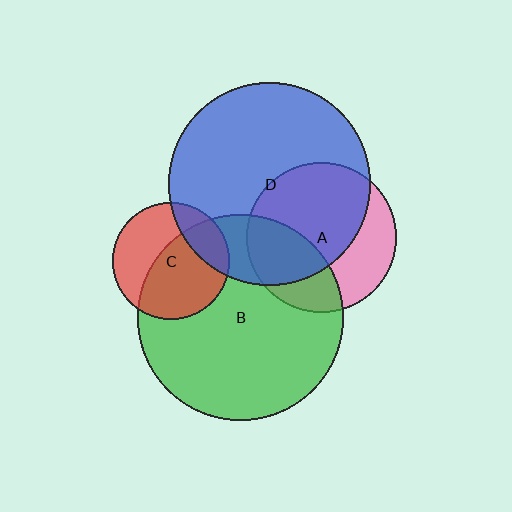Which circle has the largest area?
Circle B (green).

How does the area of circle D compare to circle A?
Approximately 1.8 times.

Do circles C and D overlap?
Yes.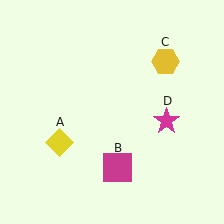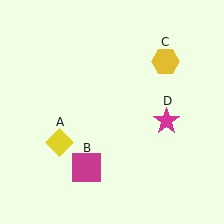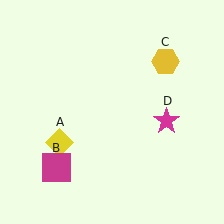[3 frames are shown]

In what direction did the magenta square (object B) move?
The magenta square (object B) moved left.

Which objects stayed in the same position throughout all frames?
Yellow diamond (object A) and yellow hexagon (object C) and magenta star (object D) remained stationary.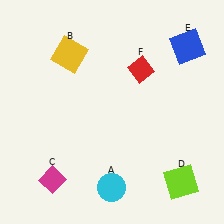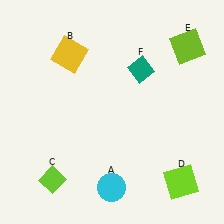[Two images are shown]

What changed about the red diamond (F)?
In Image 1, F is red. In Image 2, it changed to teal.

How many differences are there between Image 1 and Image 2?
There are 3 differences between the two images.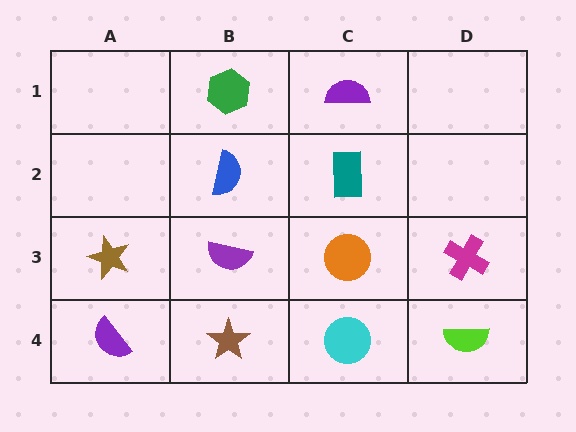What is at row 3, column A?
A brown star.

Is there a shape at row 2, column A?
No, that cell is empty.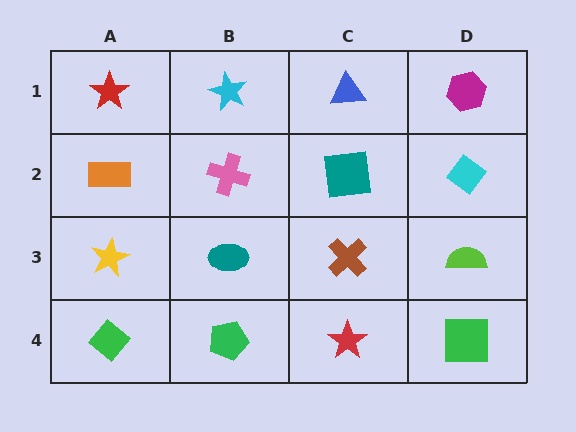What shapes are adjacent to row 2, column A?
A red star (row 1, column A), a yellow star (row 3, column A), a pink cross (row 2, column B).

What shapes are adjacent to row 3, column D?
A cyan diamond (row 2, column D), a green square (row 4, column D), a brown cross (row 3, column C).